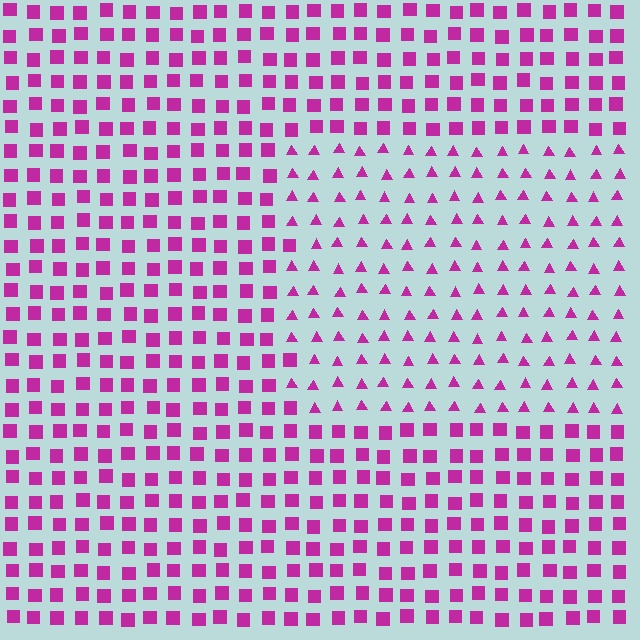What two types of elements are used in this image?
The image uses triangles inside the rectangle region and squares outside it.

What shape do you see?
I see a rectangle.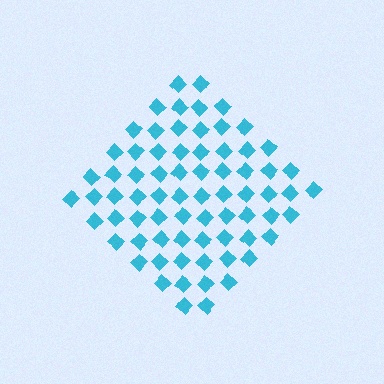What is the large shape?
The large shape is a diamond.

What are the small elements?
The small elements are diamonds.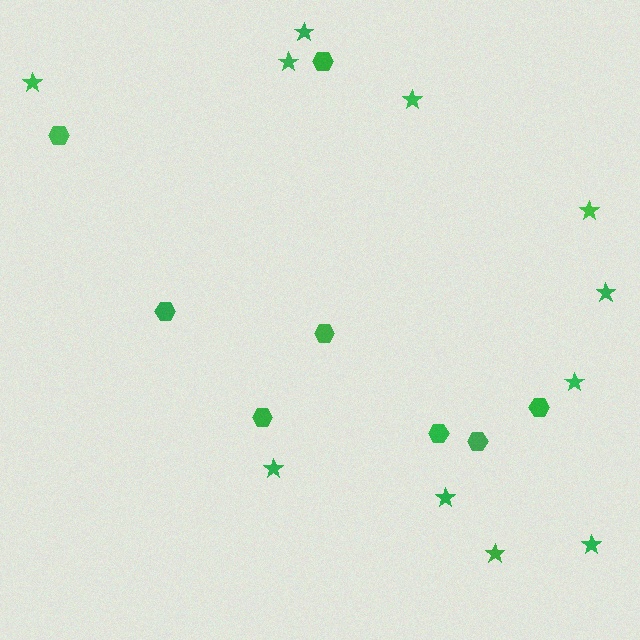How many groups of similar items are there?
There are 2 groups: one group of hexagons (8) and one group of stars (11).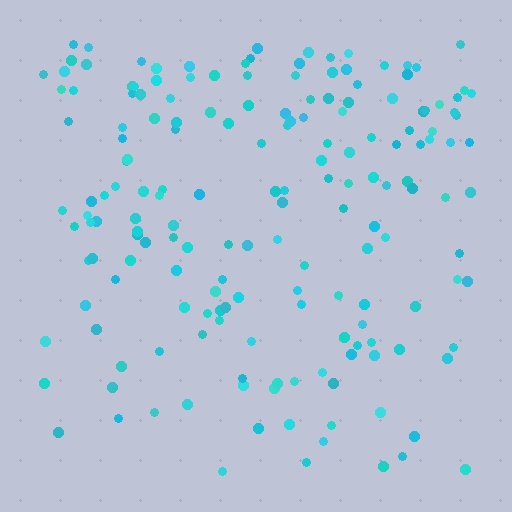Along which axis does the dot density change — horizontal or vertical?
Vertical.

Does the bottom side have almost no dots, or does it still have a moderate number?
Still a moderate number, just noticeably fewer than the top.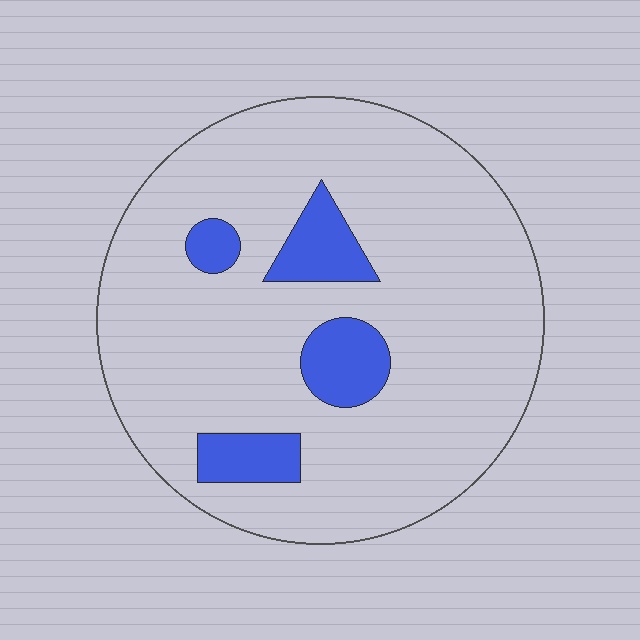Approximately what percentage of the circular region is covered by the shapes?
Approximately 15%.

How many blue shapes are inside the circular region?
4.